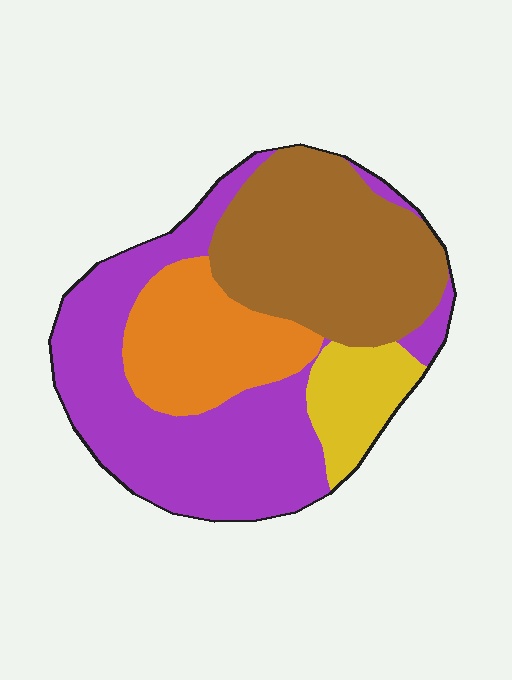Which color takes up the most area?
Purple, at roughly 40%.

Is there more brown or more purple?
Purple.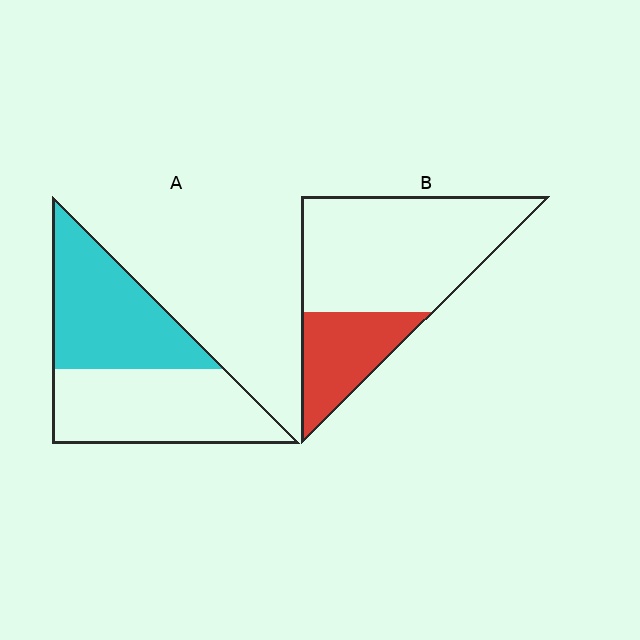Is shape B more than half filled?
No.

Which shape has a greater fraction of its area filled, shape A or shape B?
Shape A.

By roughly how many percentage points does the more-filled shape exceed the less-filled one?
By roughly 20 percentage points (A over B).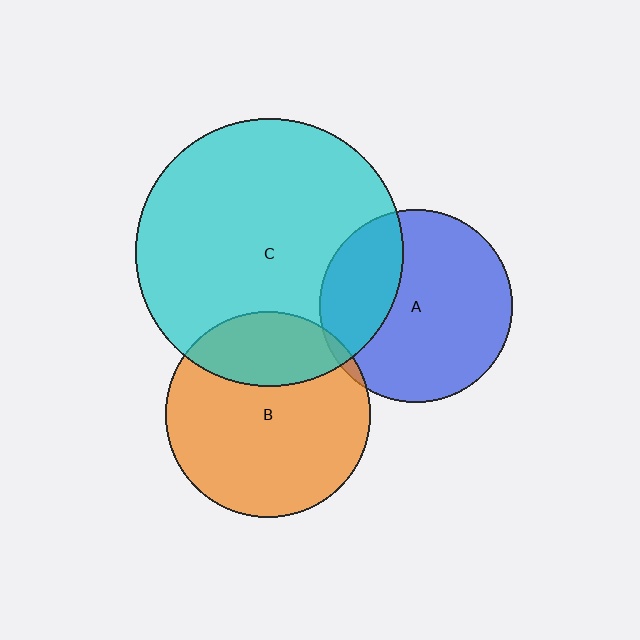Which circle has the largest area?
Circle C (cyan).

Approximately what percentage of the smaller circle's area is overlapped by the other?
Approximately 5%.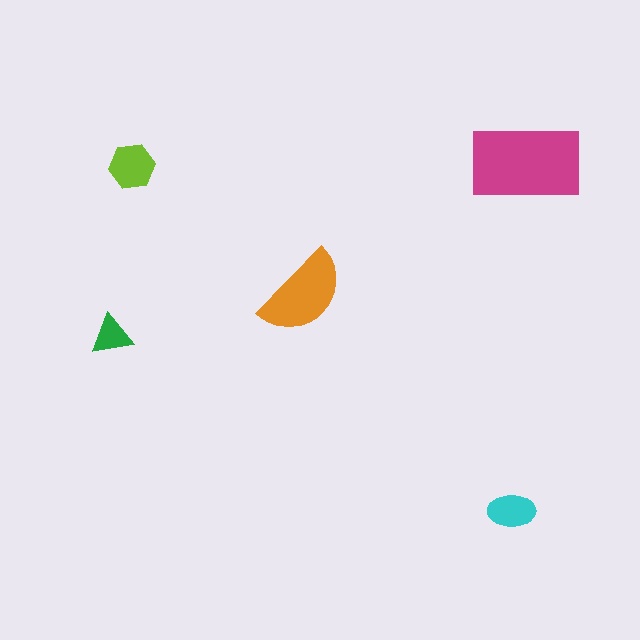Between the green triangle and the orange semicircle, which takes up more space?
The orange semicircle.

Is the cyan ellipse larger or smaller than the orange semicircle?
Smaller.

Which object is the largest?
The magenta rectangle.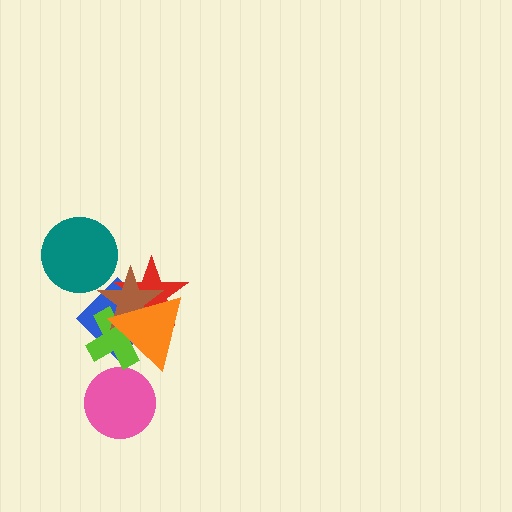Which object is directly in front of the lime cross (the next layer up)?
The brown star is directly in front of the lime cross.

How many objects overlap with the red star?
4 objects overlap with the red star.